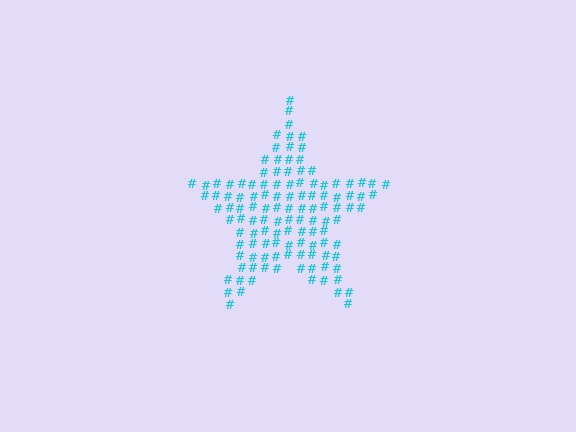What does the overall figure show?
The overall figure shows a star.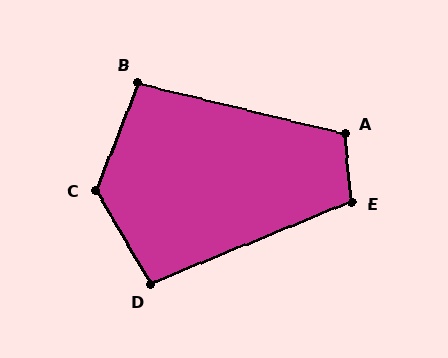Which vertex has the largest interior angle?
C, at approximately 128 degrees.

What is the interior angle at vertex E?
Approximately 107 degrees (obtuse).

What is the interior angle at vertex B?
Approximately 98 degrees (obtuse).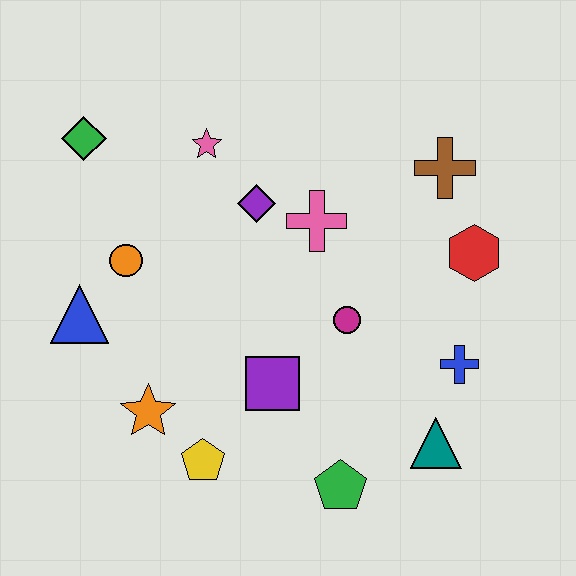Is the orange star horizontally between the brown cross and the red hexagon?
No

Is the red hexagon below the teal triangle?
No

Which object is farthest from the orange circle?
The teal triangle is farthest from the orange circle.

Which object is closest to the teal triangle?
The blue cross is closest to the teal triangle.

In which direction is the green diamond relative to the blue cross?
The green diamond is to the left of the blue cross.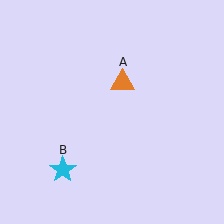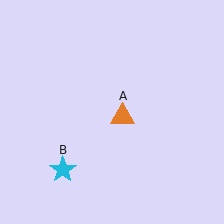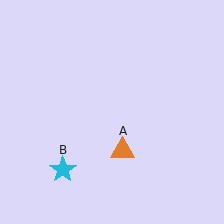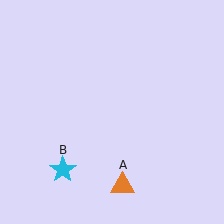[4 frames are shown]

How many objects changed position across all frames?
1 object changed position: orange triangle (object A).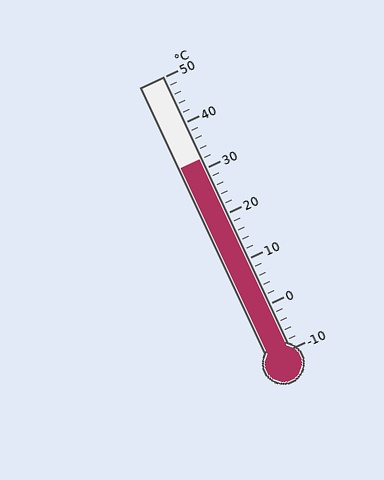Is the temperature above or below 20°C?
The temperature is above 20°C.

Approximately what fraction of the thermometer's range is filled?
The thermometer is filled to approximately 70% of its range.